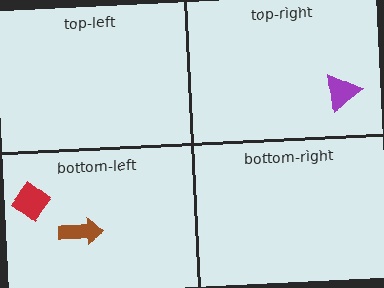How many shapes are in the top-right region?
1.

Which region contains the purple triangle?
The top-right region.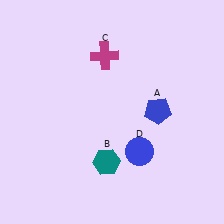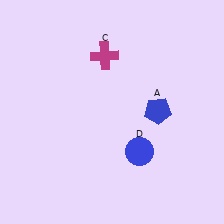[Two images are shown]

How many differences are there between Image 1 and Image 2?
There is 1 difference between the two images.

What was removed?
The teal hexagon (B) was removed in Image 2.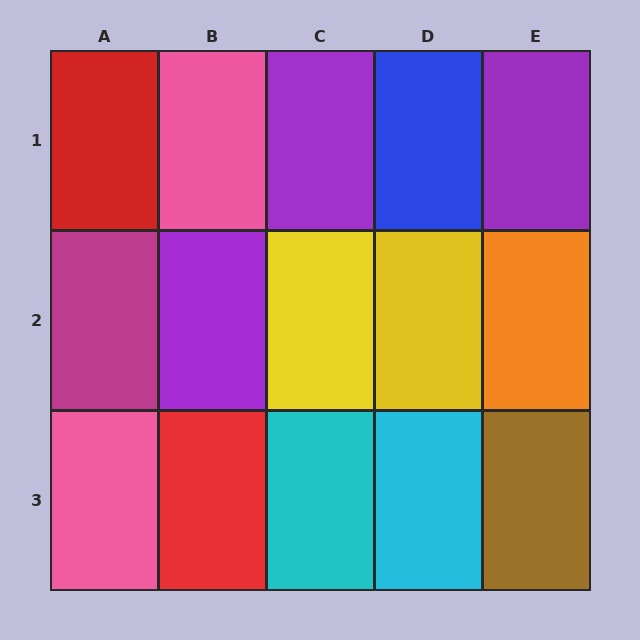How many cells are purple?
3 cells are purple.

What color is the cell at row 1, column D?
Blue.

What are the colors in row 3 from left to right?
Pink, red, cyan, cyan, brown.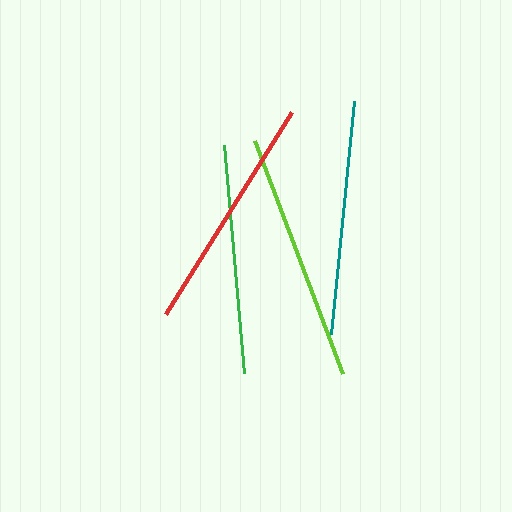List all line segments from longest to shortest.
From longest to shortest: lime, red, teal, green.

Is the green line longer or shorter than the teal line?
The teal line is longer than the green line.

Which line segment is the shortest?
The green line is the shortest at approximately 229 pixels.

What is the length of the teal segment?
The teal segment is approximately 233 pixels long.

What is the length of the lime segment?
The lime segment is approximately 248 pixels long.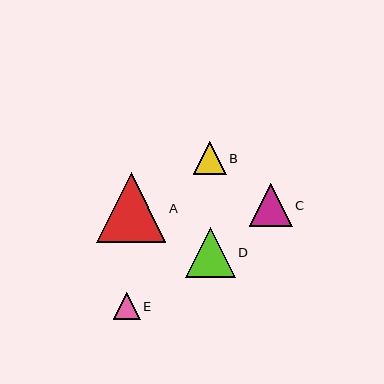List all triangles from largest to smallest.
From largest to smallest: A, D, C, B, E.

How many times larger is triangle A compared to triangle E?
Triangle A is approximately 2.6 times the size of triangle E.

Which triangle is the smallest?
Triangle E is the smallest with a size of approximately 26 pixels.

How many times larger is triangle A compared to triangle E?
Triangle A is approximately 2.6 times the size of triangle E.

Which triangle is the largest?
Triangle A is the largest with a size of approximately 70 pixels.